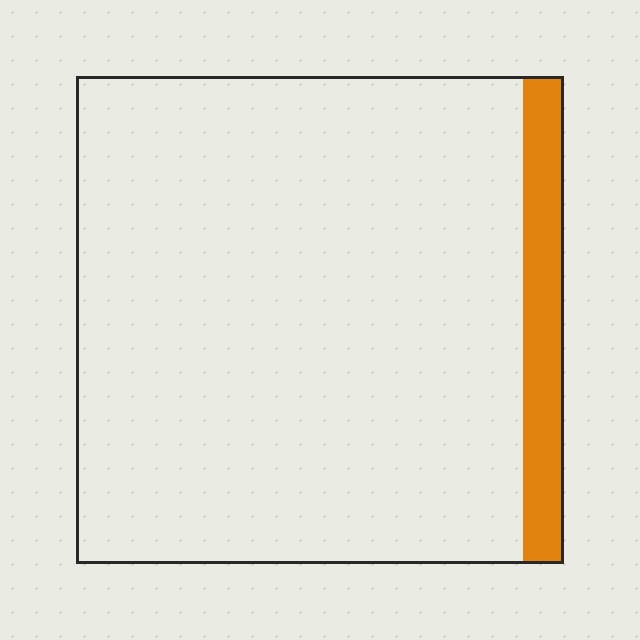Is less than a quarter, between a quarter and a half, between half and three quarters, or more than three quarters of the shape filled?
Less than a quarter.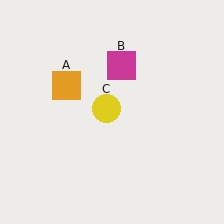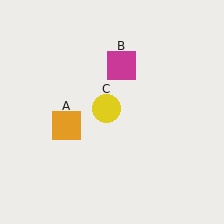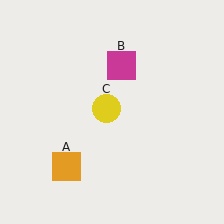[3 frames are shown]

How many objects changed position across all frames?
1 object changed position: orange square (object A).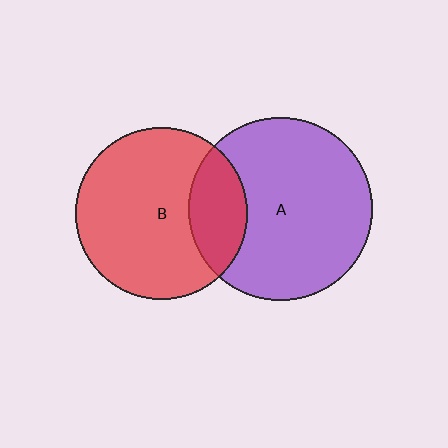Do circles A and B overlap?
Yes.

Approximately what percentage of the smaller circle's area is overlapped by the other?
Approximately 25%.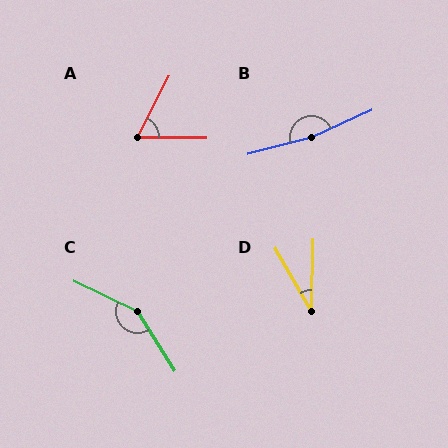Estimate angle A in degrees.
Approximately 63 degrees.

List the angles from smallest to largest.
D (31°), A (63°), C (148°), B (170°).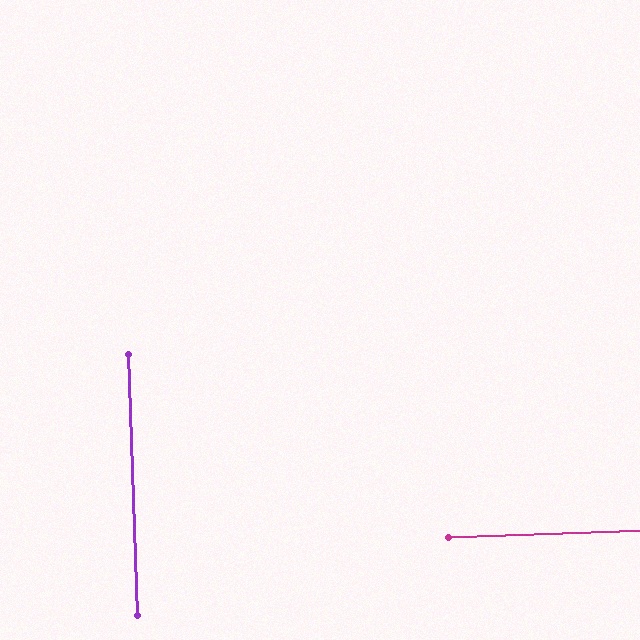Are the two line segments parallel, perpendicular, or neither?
Perpendicular — they meet at approximately 90°.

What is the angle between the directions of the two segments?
Approximately 90 degrees.